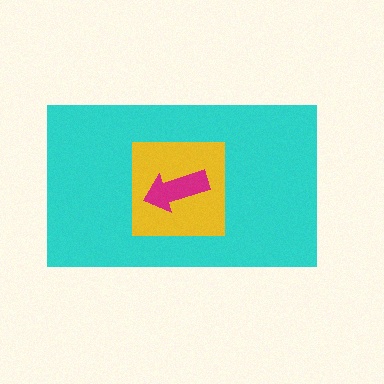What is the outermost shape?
The cyan rectangle.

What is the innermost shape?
The magenta arrow.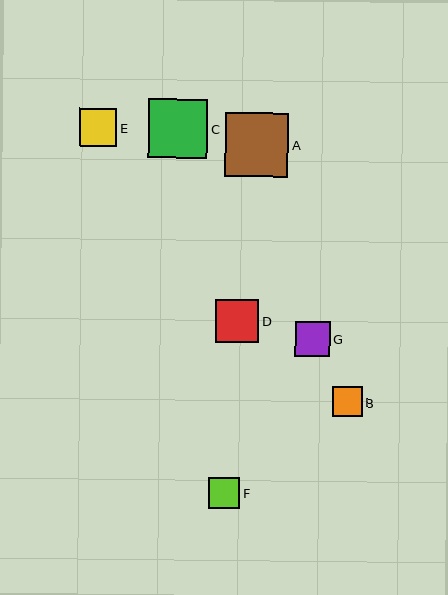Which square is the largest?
Square A is the largest with a size of approximately 64 pixels.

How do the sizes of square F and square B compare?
Square F and square B are approximately the same size.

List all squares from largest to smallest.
From largest to smallest: A, C, D, E, G, F, B.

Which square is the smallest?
Square B is the smallest with a size of approximately 29 pixels.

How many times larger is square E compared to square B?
Square E is approximately 1.3 times the size of square B.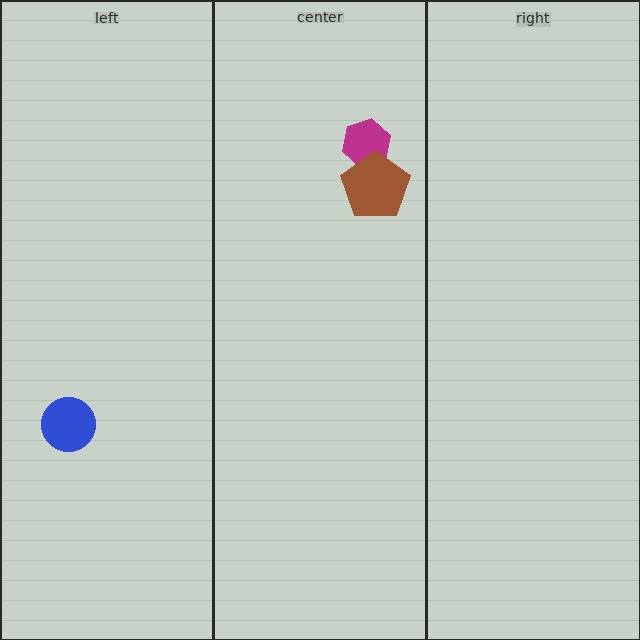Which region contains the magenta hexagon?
The center region.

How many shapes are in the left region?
1.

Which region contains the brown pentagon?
The center region.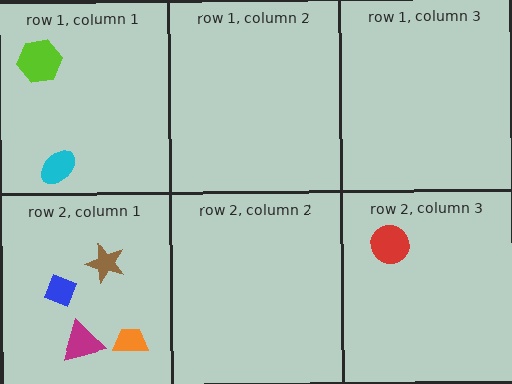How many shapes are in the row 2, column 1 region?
4.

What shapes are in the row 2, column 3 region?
The red circle.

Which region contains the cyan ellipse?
The row 1, column 1 region.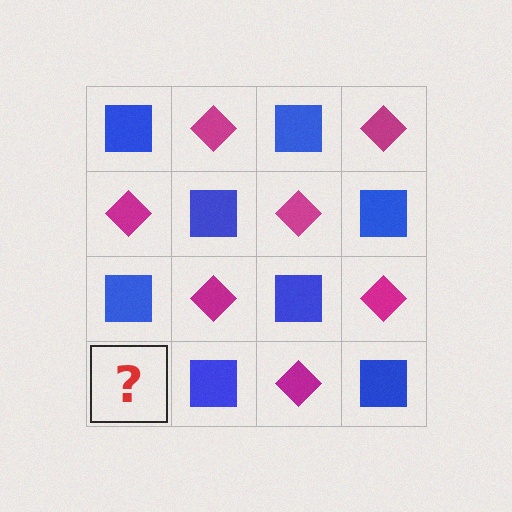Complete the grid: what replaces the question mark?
The question mark should be replaced with a magenta diamond.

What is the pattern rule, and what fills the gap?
The rule is that it alternates blue square and magenta diamond in a checkerboard pattern. The gap should be filled with a magenta diamond.